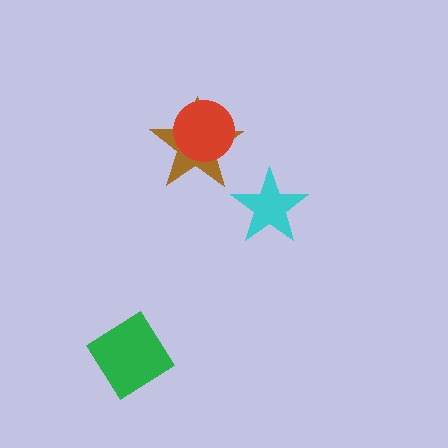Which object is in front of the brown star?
The red circle is in front of the brown star.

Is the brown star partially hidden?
Yes, it is partially covered by another shape.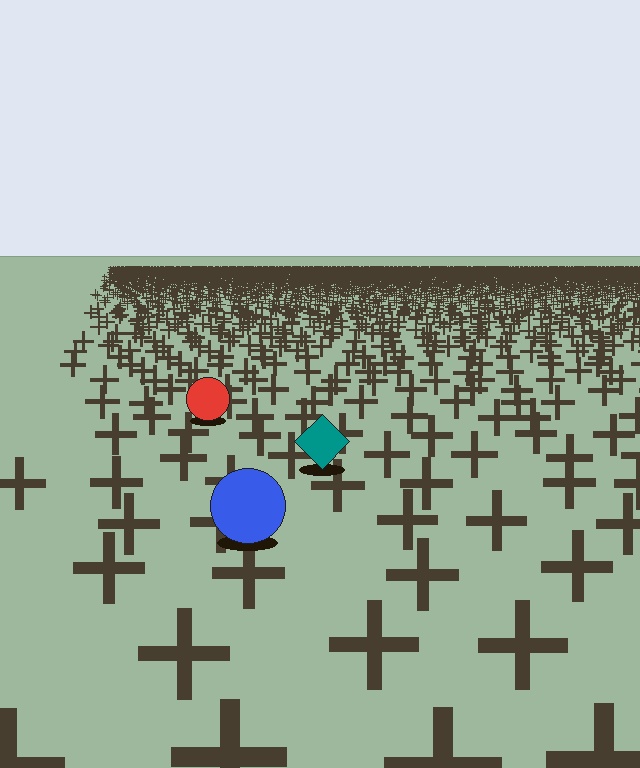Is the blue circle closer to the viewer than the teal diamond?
Yes. The blue circle is closer — you can tell from the texture gradient: the ground texture is coarser near it.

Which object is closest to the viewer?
The blue circle is closest. The texture marks near it are larger and more spread out.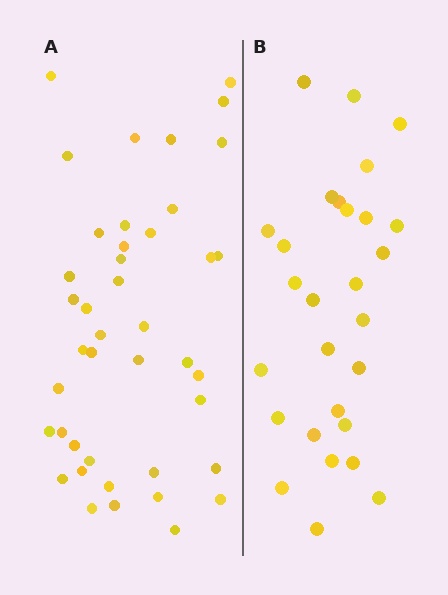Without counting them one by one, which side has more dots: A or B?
Region A (the left region) has more dots.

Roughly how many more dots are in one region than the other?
Region A has approximately 15 more dots than region B.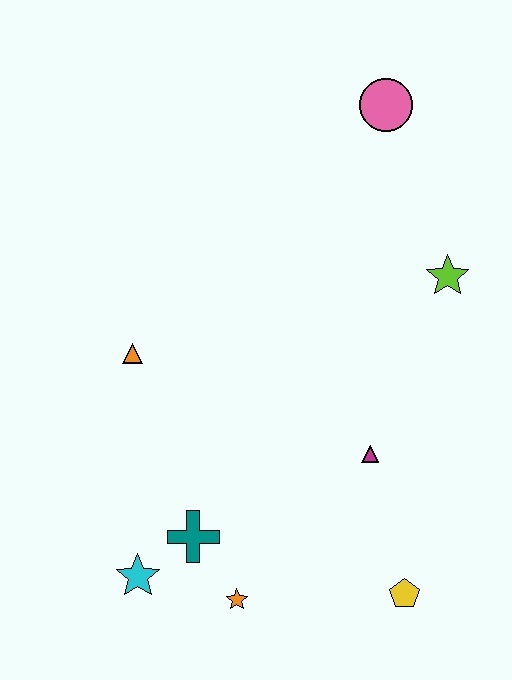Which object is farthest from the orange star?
The pink circle is farthest from the orange star.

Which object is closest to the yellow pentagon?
The magenta triangle is closest to the yellow pentagon.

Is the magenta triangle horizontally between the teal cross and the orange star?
No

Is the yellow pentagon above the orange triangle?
No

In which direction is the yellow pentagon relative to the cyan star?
The yellow pentagon is to the right of the cyan star.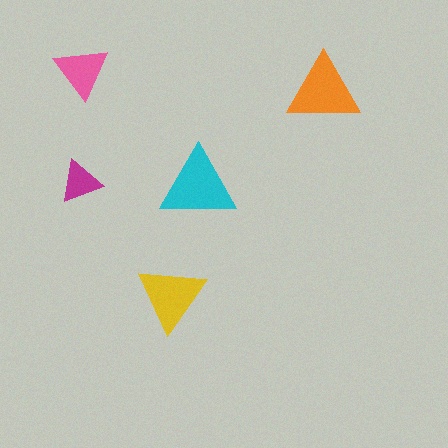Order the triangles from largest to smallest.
the cyan one, the orange one, the yellow one, the pink one, the magenta one.